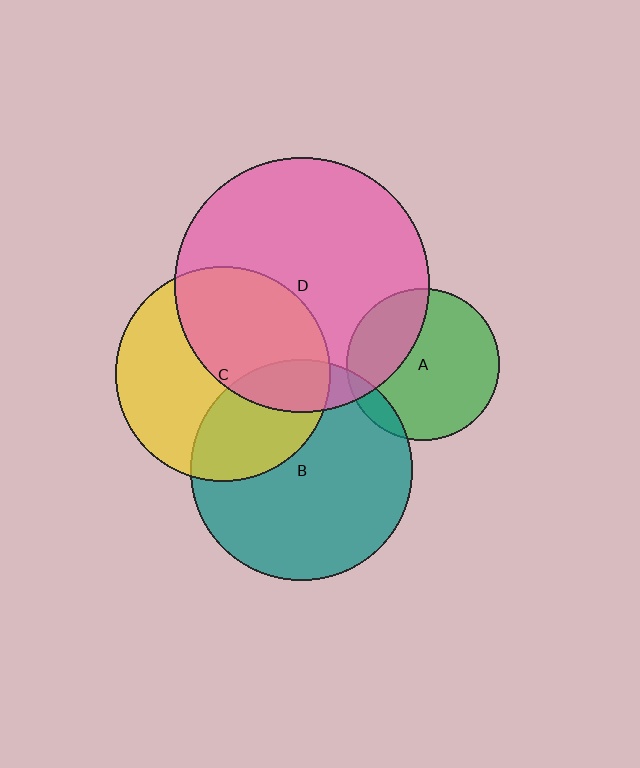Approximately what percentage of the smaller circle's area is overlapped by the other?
Approximately 30%.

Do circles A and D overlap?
Yes.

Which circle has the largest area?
Circle D (pink).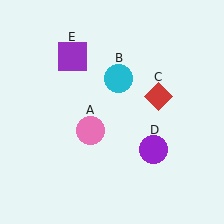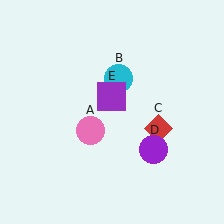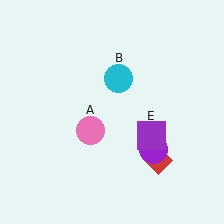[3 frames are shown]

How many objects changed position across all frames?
2 objects changed position: red diamond (object C), purple square (object E).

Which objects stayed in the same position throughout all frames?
Pink circle (object A) and cyan circle (object B) and purple circle (object D) remained stationary.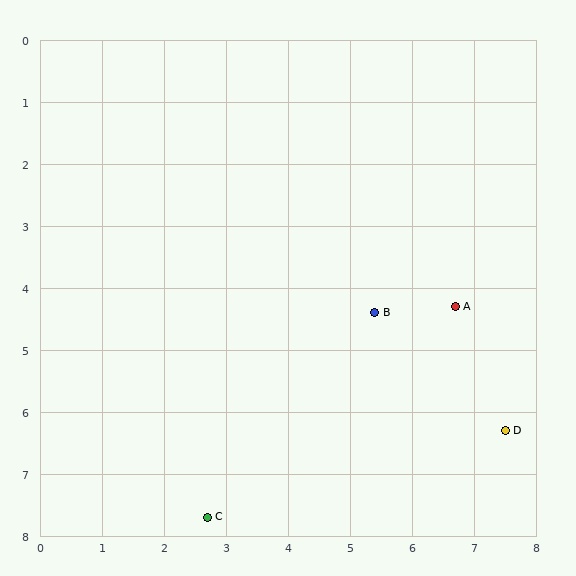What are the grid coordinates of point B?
Point B is at approximately (5.4, 4.4).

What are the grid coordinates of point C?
Point C is at approximately (2.7, 7.7).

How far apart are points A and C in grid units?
Points A and C are about 5.2 grid units apart.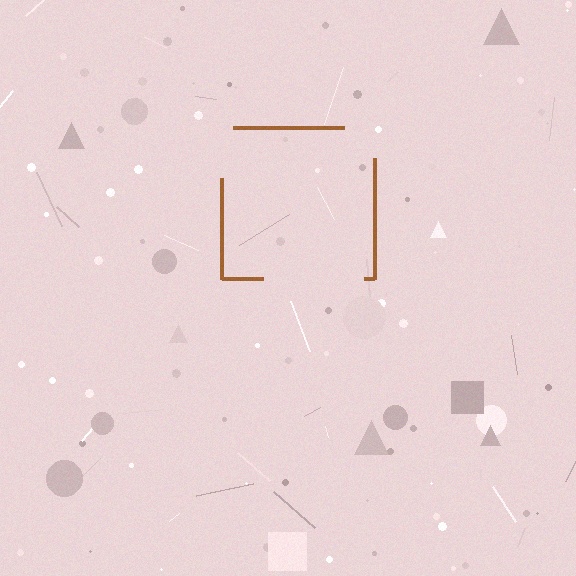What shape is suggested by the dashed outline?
The dashed outline suggests a square.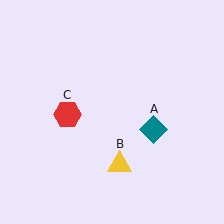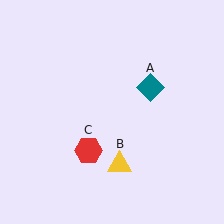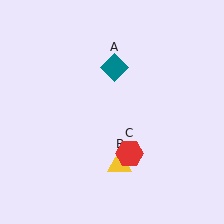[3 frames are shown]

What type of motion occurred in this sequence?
The teal diamond (object A), red hexagon (object C) rotated counterclockwise around the center of the scene.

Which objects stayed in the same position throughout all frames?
Yellow triangle (object B) remained stationary.